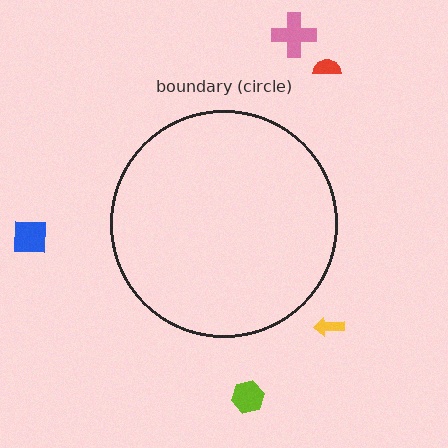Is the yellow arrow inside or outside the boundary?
Outside.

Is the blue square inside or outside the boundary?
Outside.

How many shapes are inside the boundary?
0 inside, 5 outside.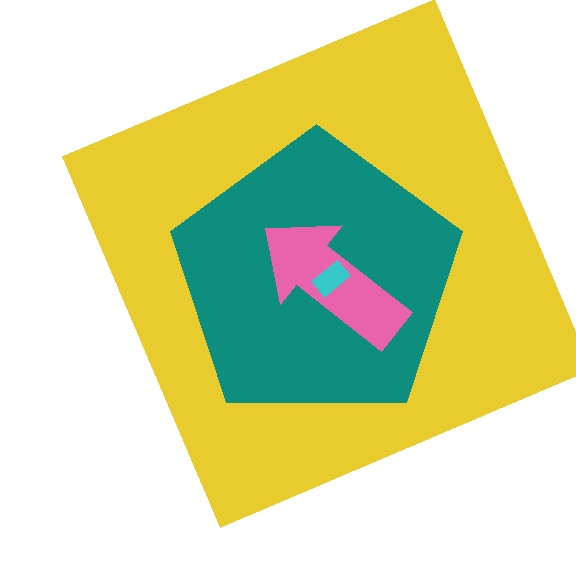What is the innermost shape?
The cyan rectangle.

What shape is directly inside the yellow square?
The teal pentagon.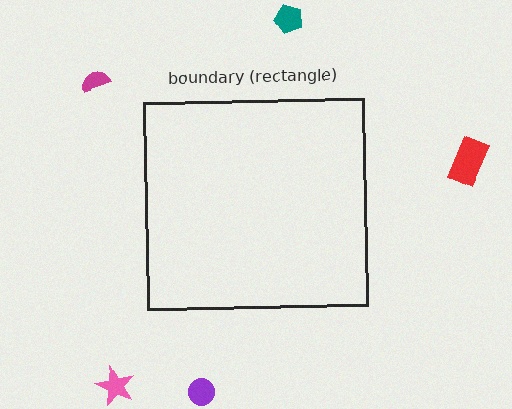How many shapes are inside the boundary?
0 inside, 5 outside.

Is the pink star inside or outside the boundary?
Outside.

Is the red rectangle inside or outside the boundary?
Outside.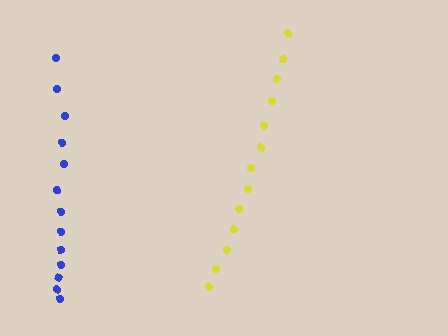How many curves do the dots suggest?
There are 2 distinct paths.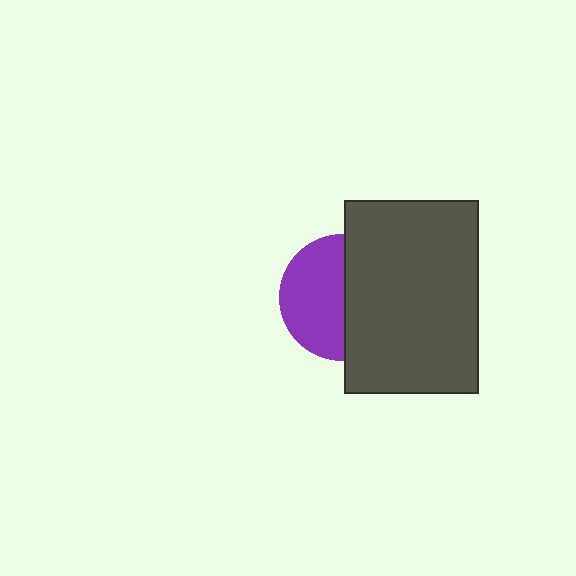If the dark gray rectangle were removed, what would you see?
You would see the complete purple circle.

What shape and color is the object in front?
The object in front is a dark gray rectangle.